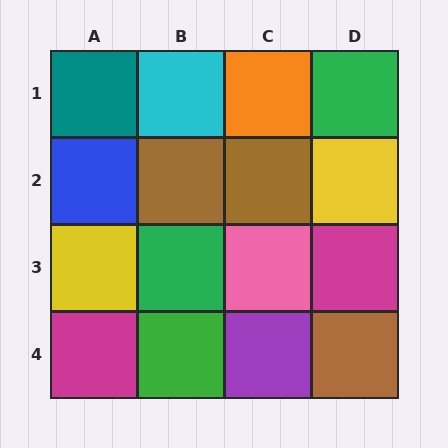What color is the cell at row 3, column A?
Yellow.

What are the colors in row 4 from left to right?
Magenta, green, purple, brown.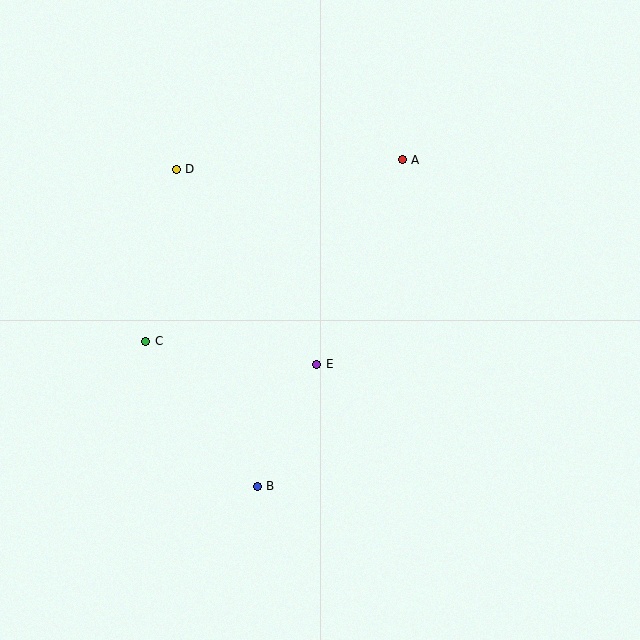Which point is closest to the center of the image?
Point E at (317, 364) is closest to the center.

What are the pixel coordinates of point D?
Point D is at (176, 169).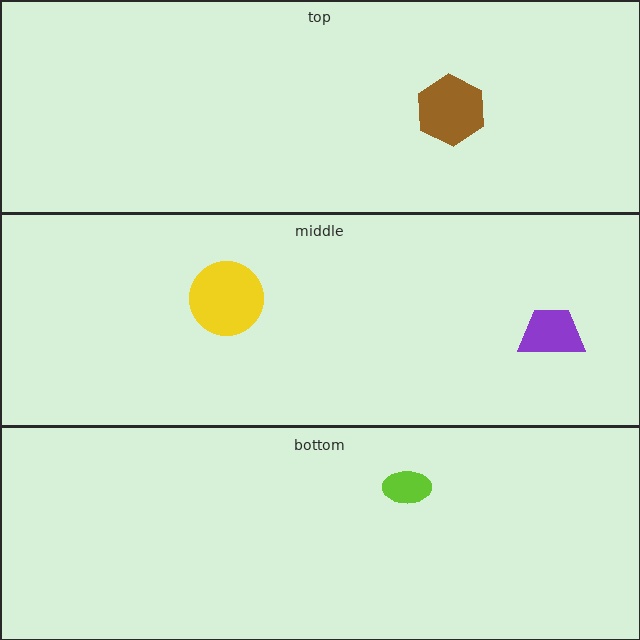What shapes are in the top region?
The brown hexagon.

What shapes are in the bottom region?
The lime ellipse.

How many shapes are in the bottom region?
1.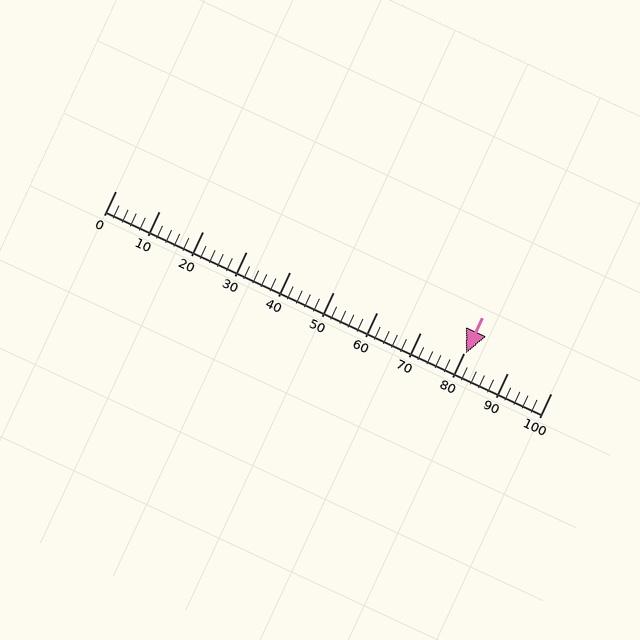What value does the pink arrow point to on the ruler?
The pink arrow points to approximately 80.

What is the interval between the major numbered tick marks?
The major tick marks are spaced 10 units apart.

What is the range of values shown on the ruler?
The ruler shows values from 0 to 100.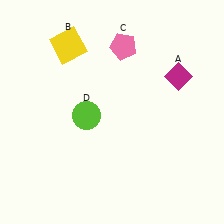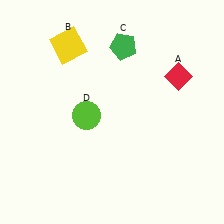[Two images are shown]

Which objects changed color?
A changed from magenta to red. C changed from pink to green.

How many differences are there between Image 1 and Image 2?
There are 2 differences between the two images.